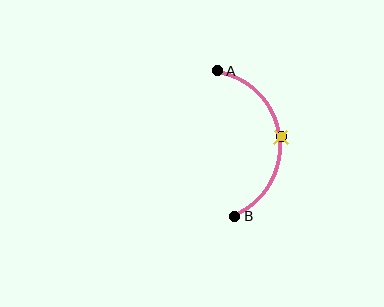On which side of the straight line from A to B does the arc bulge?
The arc bulges to the right of the straight line connecting A and B.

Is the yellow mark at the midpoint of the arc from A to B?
Yes. The yellow mark lies on the arc at equal arc-length from both A and B — it is the arc midpoint.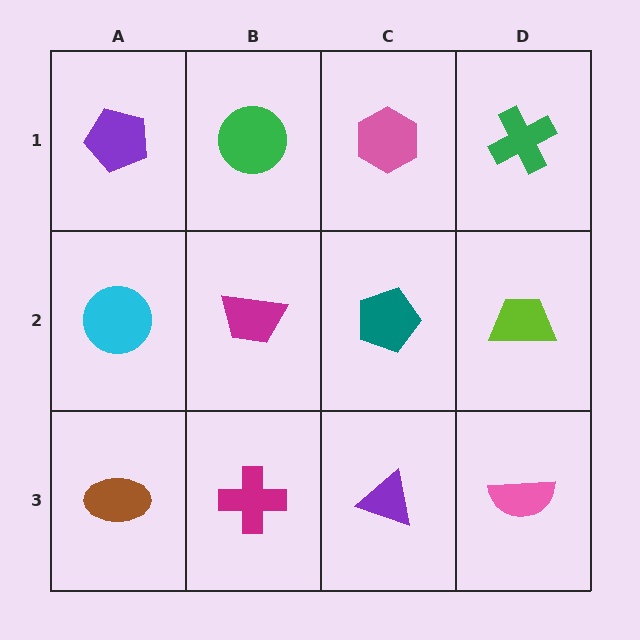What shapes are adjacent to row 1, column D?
A lime trapezoid (row 2, column D), a pink hexagon (row 1, column C).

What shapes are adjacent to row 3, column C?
A teal pentagon (row 2, column C), a magenta cross (row 3, column B), a pink semicircle (row 3, column D).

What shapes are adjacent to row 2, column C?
A pink hexagon (row 1, column C), a purple triangle (row 3, column C), a magenta trapezoid (row 2, column B), a lime trapezoid (row 2, column D).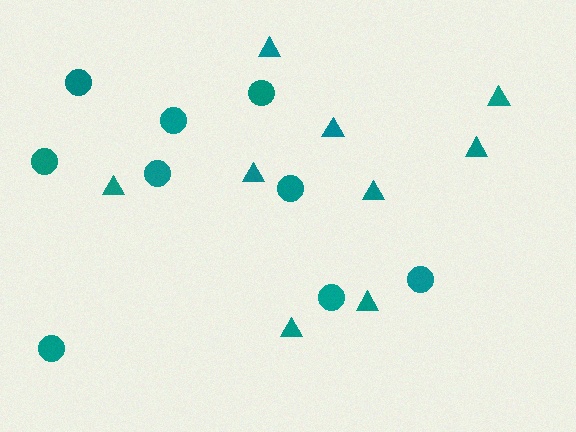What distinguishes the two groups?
There are 2 groups: one group of triangles (9) and one group of circles (9).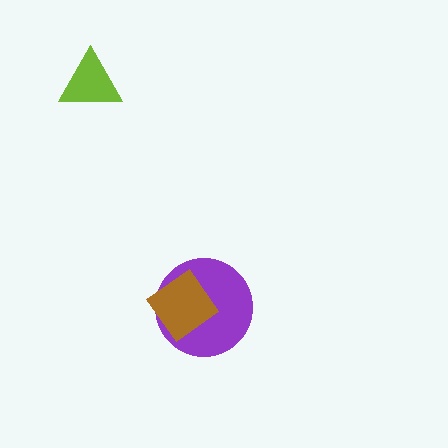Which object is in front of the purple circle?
The brown diamond is in front of the purple circle.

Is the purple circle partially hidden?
Yes, it is partially covered by another shape.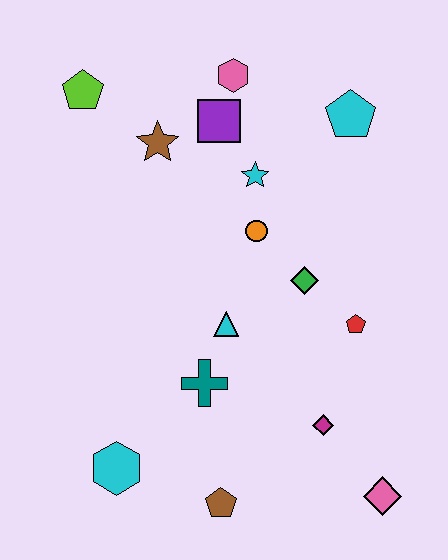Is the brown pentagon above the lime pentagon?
No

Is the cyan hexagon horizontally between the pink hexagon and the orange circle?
No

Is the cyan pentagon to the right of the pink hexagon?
Yes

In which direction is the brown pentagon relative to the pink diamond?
The brown pentagon is to the left of the pink diamond.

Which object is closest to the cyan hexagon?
The brown pentagon is closest to the cyan hexagon.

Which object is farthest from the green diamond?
The lime pentagon is farthest from the green diamond.